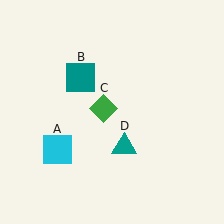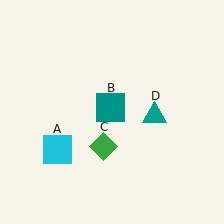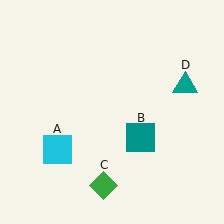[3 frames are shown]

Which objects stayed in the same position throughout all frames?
Cyan square (object A) remained stationary.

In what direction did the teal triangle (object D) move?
The teal triangle (object D) moved up and to the right.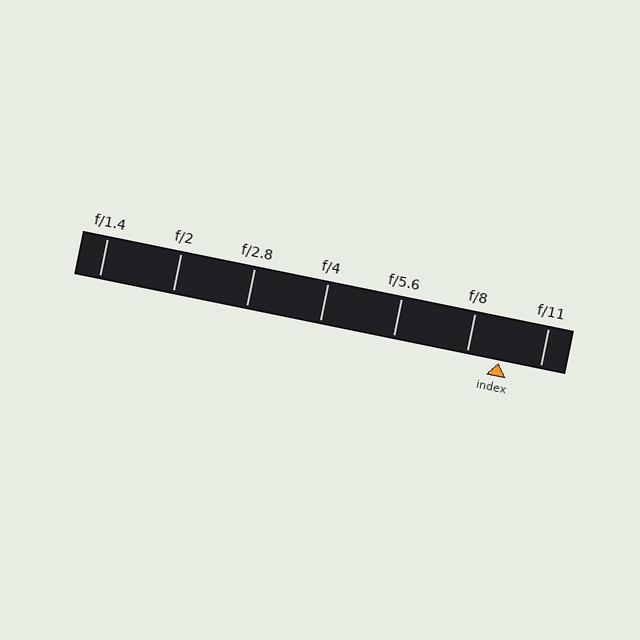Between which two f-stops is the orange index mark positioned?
The index mark is between f/8 and f/11.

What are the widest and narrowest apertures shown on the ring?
The widest aperture shown is f/1.4 and the narrowest is f/11.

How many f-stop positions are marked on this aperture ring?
There are 7 f-stop positions marked.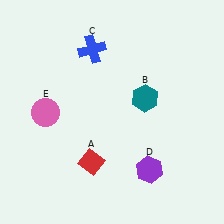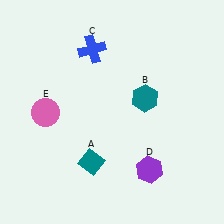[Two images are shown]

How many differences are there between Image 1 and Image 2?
There is 1 difference between the two images.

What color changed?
The diamond (A) changed from red in Image 1 to teal in Image 2.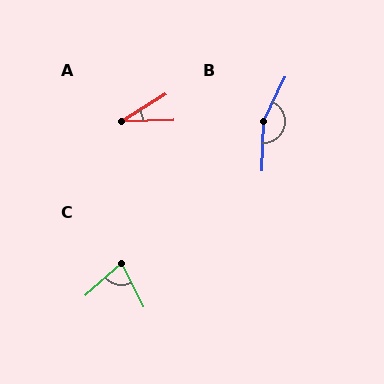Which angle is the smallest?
A, at approximately 31 degrees.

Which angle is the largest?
B, at approximately 156 degrees.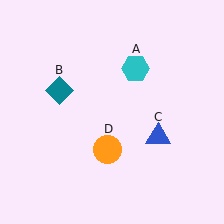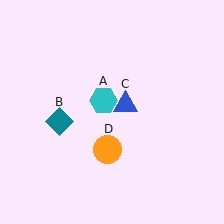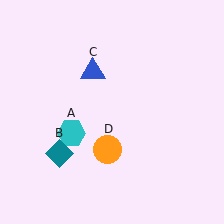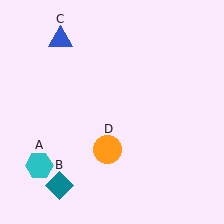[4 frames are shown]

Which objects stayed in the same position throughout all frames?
Orange circle (object D) remained stationary.